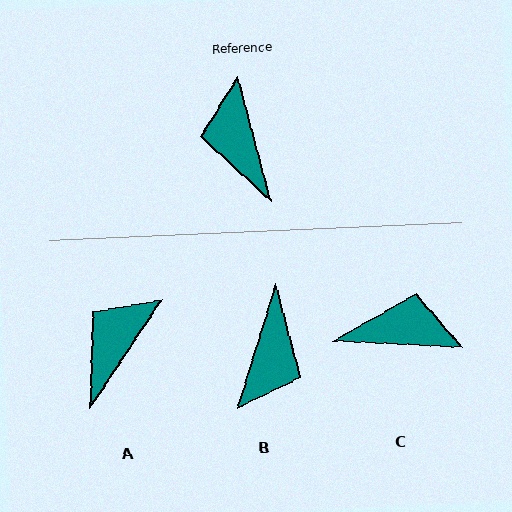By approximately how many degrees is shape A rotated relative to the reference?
Approximately 49 degrees clockwise.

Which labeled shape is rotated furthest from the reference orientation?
B, about 148 degrees away.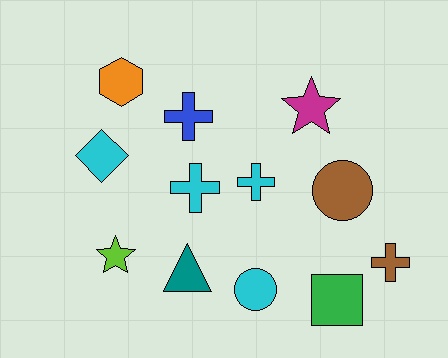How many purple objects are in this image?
There are no purple objects.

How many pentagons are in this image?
There are no pentagons.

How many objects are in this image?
There are 12 objects.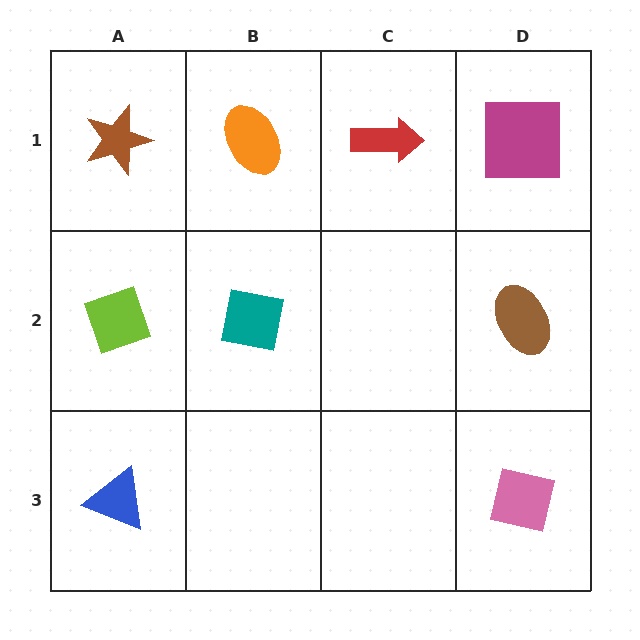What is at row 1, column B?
An orange ellipse.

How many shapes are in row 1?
4 shapes.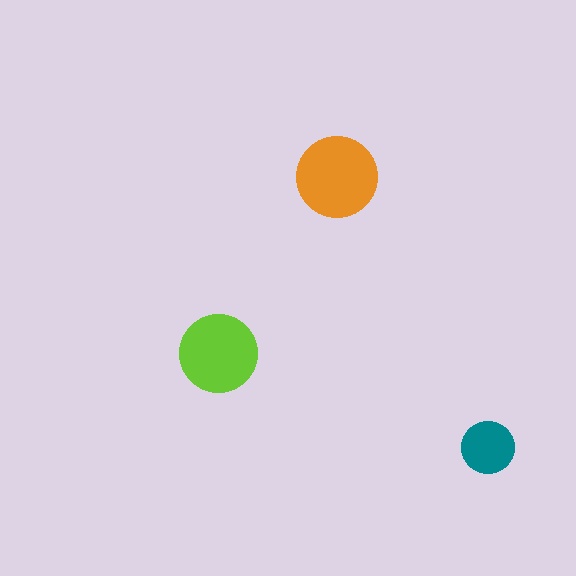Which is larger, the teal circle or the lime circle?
The lime one.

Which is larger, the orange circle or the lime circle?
The orange one.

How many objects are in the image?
There are 3 objects in the image.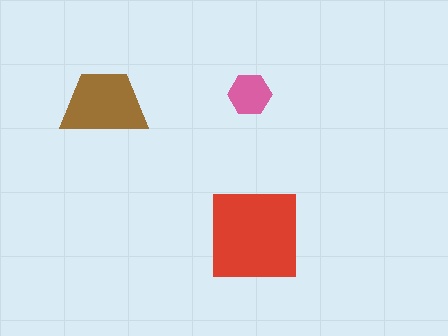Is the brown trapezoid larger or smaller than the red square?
Smaller.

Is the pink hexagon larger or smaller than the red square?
Smaller.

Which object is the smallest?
The pink hexagon.